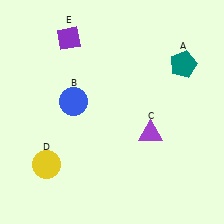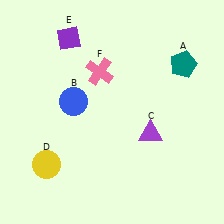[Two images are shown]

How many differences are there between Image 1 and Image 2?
There is 1 difference between the two images.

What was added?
A pink cross (F) was added in Image 2.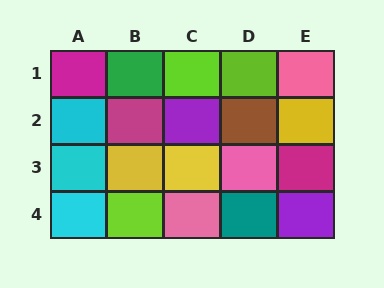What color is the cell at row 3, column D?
Pink.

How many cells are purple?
2 cells are purple.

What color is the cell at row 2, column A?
Cyan.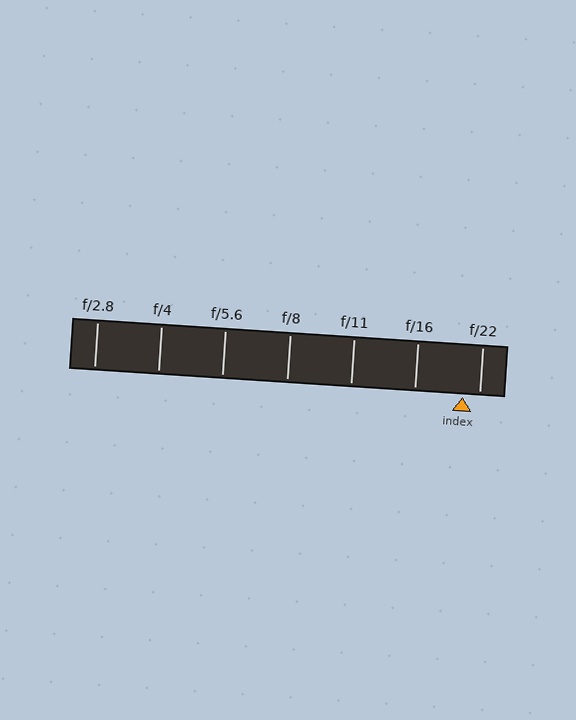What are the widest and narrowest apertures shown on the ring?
The widest aperture shown is f/2.8 and the narrowest is f/22.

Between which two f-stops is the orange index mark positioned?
The index mark is between f/16 and f/22.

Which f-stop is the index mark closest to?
The index mark is closest to f/22.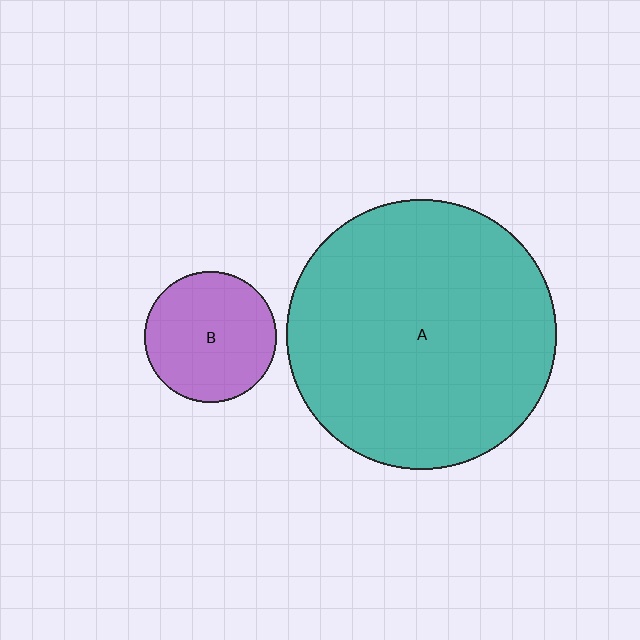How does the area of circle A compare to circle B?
Approximately 4.2 times.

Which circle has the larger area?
Circle A (teal).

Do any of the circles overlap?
No, none of the circles overlap.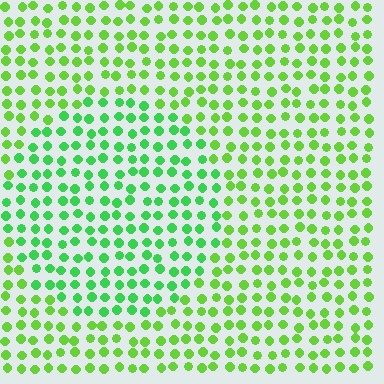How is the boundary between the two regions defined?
The boundary is defined purely by a slight shift in hue (about 27 degrees). Spacing, size, and orientation are identical on both sides.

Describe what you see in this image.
The image is filled with small lime elements in a uniform arrangement. A circle-shaped region is visible where the elements are tinted to a slightly different hue, forming a subtle color boundary.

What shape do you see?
I see a circle.